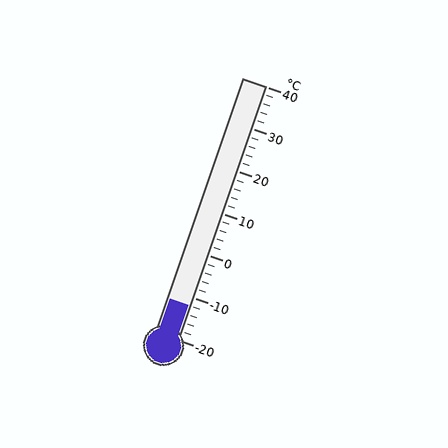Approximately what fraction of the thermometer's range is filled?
The thermometer is filled to approximately 15% of its range.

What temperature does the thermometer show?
The thermometer shows approximately -12°C.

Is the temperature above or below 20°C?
The temperature is below 20°C.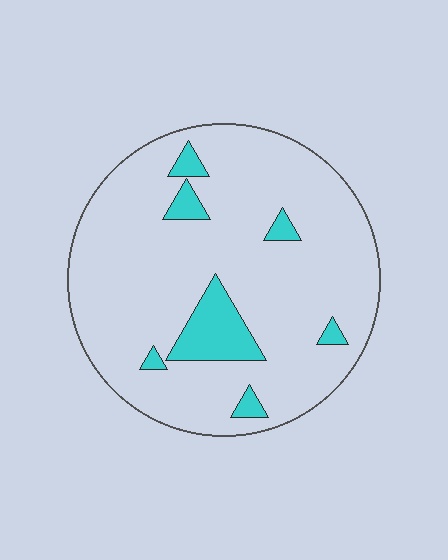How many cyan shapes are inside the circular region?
7.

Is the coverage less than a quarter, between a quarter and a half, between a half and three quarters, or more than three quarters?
Less than a quarter.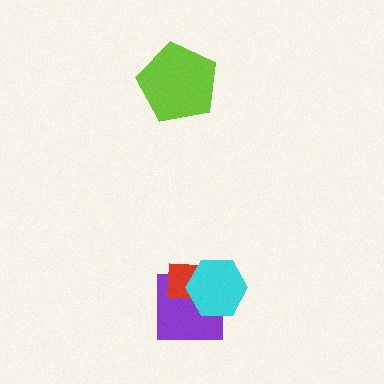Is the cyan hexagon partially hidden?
No, no other shape covers it.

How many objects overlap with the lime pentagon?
0 objects overlap with the lime pentagon.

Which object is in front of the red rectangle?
The cyan hexagon is in front of the red rectangle.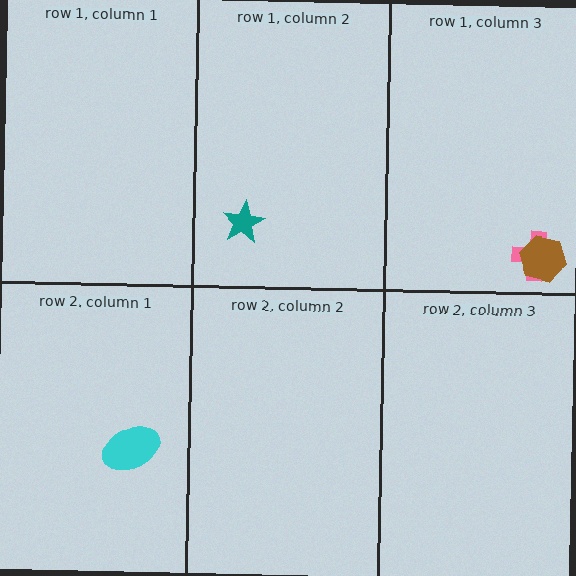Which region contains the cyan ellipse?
The row 2, column 1 region.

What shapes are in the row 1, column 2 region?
The teal star.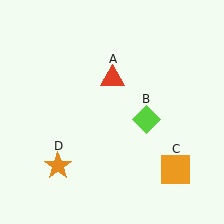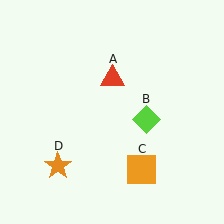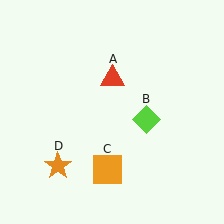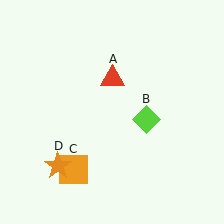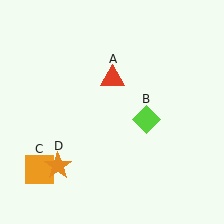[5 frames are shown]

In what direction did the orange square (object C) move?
The orange square (object C) moved left.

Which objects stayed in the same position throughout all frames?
Red triangle (object A) and lime diamond (object B) and orange star (object D) remained stationary.